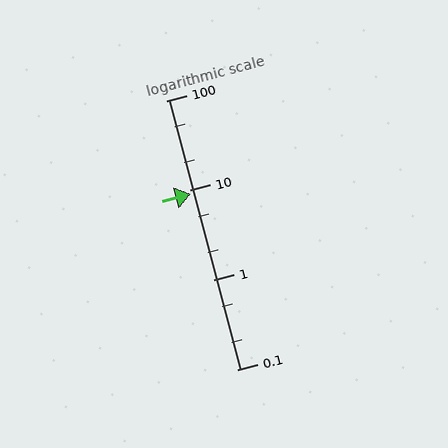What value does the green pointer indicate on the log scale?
The pointer indicates approximately 9.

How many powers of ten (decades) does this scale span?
The scale spans 3 decades, from 0.1 to 100.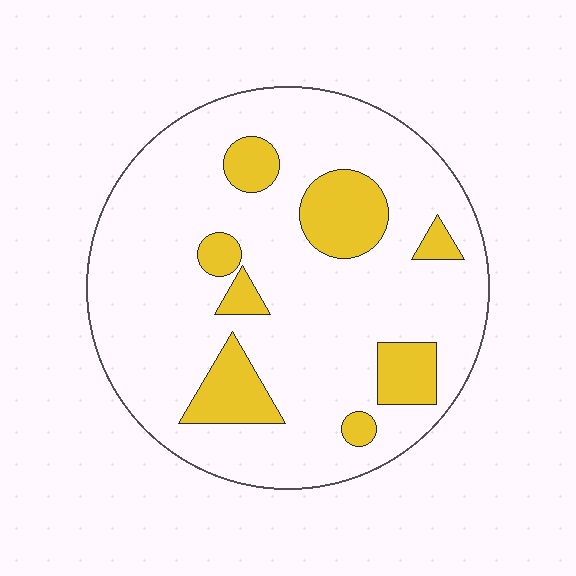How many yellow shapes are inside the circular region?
8.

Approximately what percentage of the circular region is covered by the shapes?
Approximately 20%.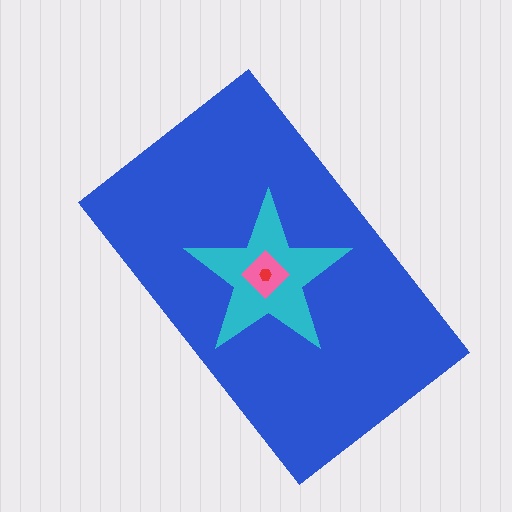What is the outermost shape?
The blue rectangle.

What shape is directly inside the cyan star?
The pink diamond.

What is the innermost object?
The red hexagon.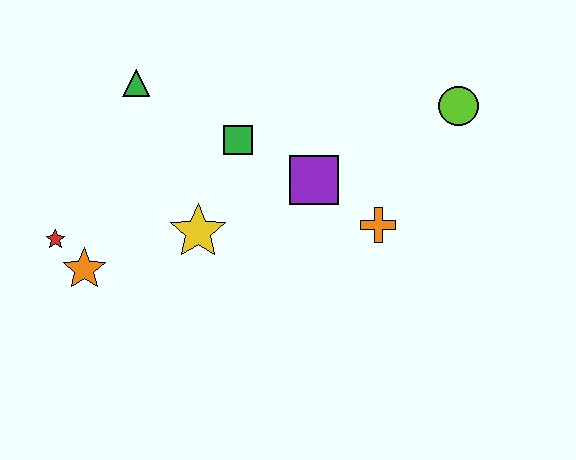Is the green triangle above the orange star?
Yes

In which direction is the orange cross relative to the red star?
The orange cross is to the right of the red star.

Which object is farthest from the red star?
The lime circle is farthest from the red star.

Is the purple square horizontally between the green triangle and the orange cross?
Yes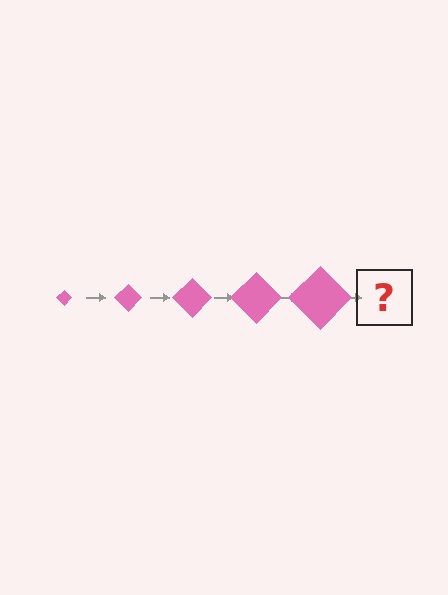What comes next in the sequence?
The next element should be a pink diamond, larger than the previous one.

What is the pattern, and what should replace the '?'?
The pattern is that the diamond gets progressively larger each step. The '?' should be a pink diamond, larger than the previous one.